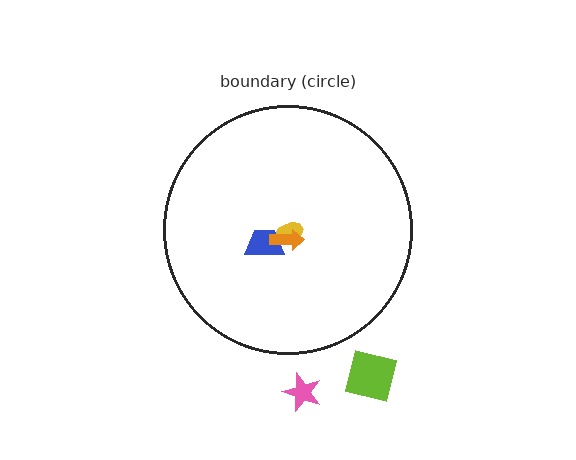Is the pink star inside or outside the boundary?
Outside.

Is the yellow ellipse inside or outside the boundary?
Inside.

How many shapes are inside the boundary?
3 inside, 2 outside.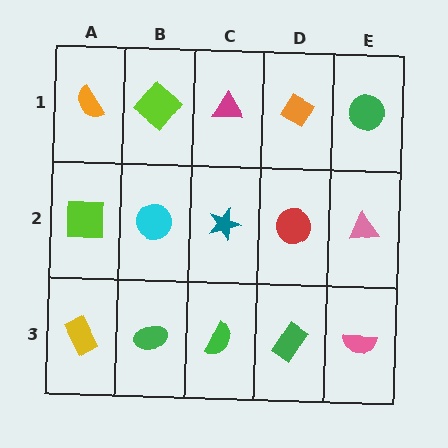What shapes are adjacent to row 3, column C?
A teal star (row 2, column C), a green ellipse (row 3, column B), a green rectangle (row 3, column D).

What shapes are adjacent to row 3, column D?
A red circle (row 2, column D), a green semicircle (row 3, column C), a pink semicircle (row 3, column E).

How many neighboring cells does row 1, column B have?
3.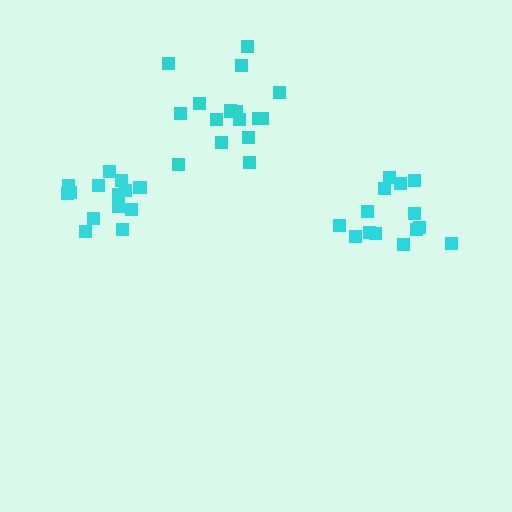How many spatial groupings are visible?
There are 3 spatial groupings.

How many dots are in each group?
Group 1: 16 dots, Group 2: 14 dots, Group 3: 14 dots (44 total).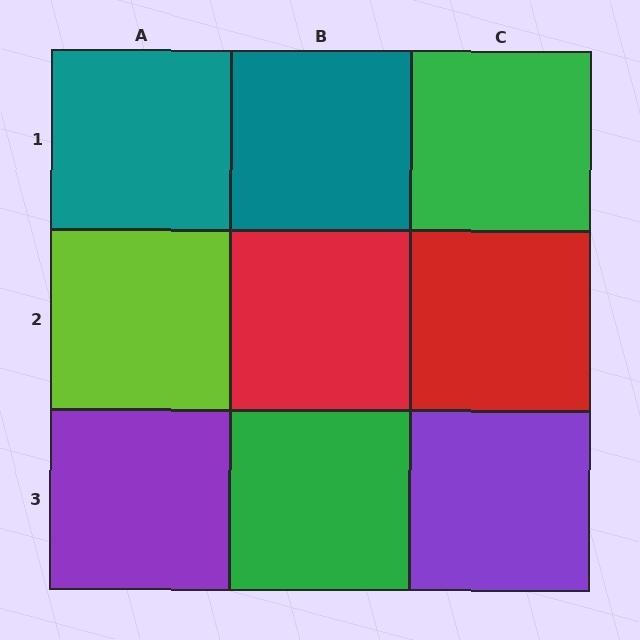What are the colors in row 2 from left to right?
Lime, red, red.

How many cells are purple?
2 cells are purple.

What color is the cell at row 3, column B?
Green.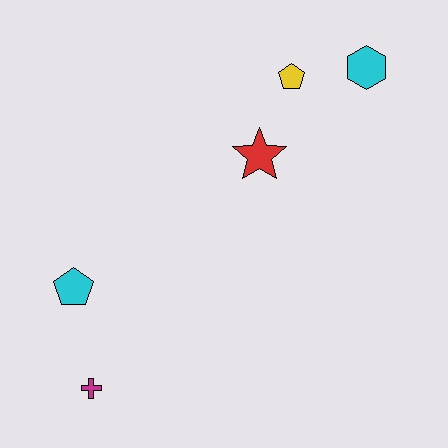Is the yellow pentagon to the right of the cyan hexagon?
No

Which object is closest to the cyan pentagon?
The magenta cross is closest to the cyan pentagon.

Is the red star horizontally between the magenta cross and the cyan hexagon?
Yes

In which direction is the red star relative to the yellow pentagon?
The red star is below the yellow pentagon.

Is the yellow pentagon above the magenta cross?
Yes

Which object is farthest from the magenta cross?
The cyan hexagon is farthest from the magenta cross.